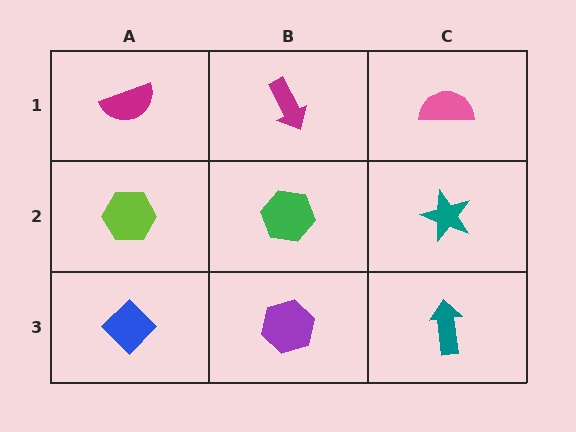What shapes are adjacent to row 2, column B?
A magenta arrow (row 1, column B), a purple hexagon (row 3, column B), a lime hexagon (row 2, column A), a teal star (row 2, column C).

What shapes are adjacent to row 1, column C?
A teal star (row 2, column C), a magenta arrow (row 1, column B).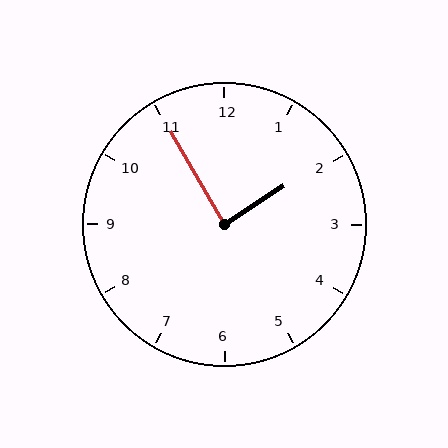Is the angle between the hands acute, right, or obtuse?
It is right.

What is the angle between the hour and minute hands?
Approximately 88 degrees.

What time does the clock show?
1:55.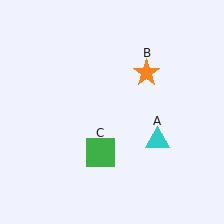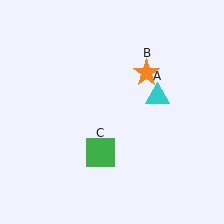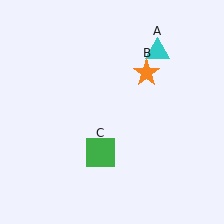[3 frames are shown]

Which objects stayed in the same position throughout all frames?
Orange star (object B) and green square (object C) remained stationary.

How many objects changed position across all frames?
1 object changed position: cyan triangle (object A).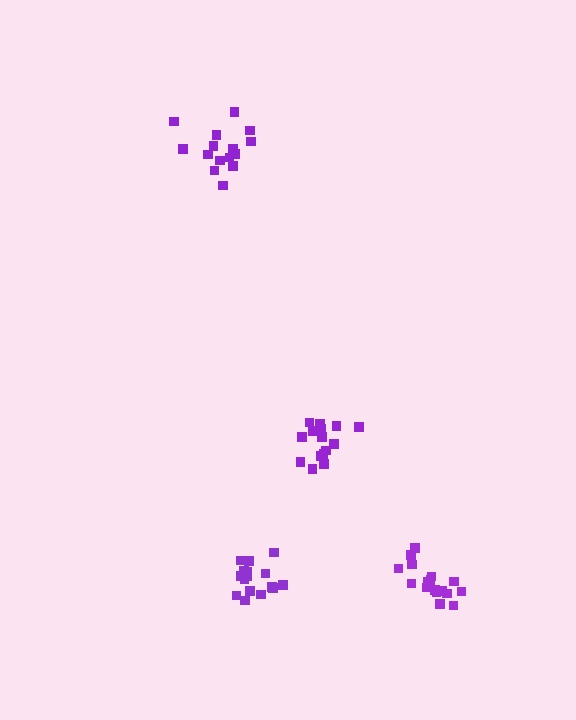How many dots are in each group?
Group 1: 15 dots, Group 2: 18 dots, Group 3: 15 dots, Group 4: 16 dots (64 total).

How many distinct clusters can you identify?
There are 4 distinct clusters.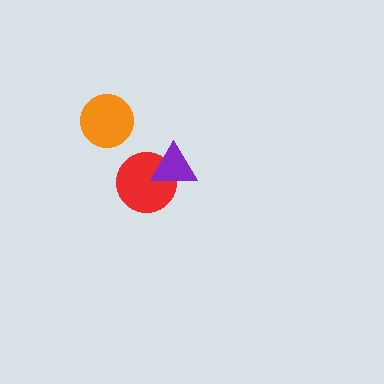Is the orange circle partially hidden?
No, no other shape covers it.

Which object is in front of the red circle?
The purple triangle is in front of the red circle.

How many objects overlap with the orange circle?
0 objects overlap with the orange circle.